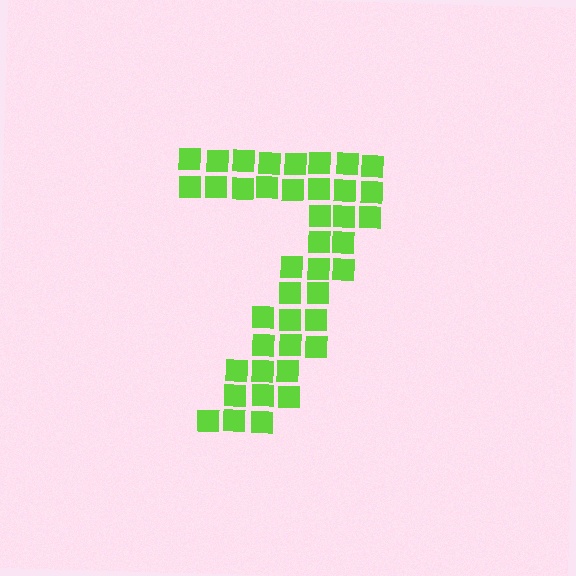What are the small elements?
The small elements are squares.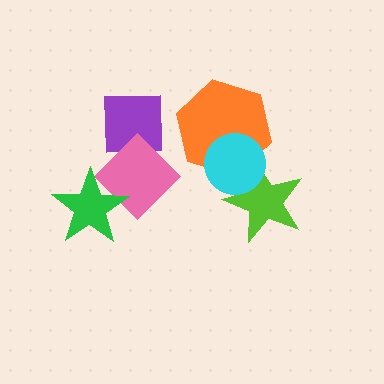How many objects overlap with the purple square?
1 object overlaps with the purple square.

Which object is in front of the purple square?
The pink diamond is in front of the purple square.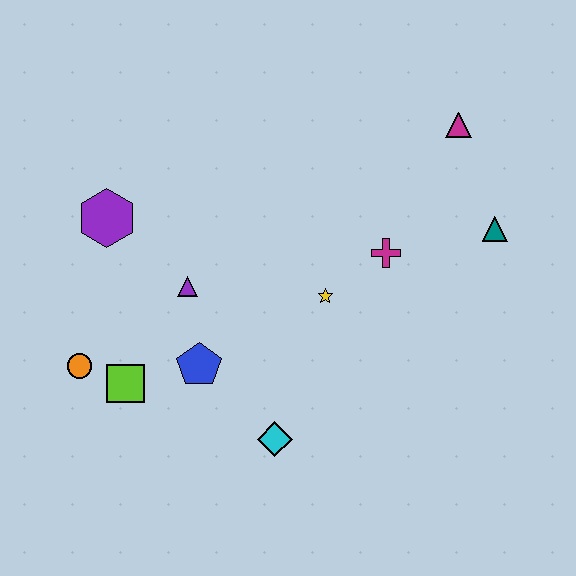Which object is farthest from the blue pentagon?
The magenta triangle is farthest from the blue pentagon.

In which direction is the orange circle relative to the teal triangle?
The orange circle is to the left of the teal triangle.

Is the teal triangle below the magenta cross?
No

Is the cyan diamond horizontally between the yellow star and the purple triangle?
Yes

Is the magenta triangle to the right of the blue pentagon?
Yes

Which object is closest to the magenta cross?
The yellow star is closest to the magenta cross.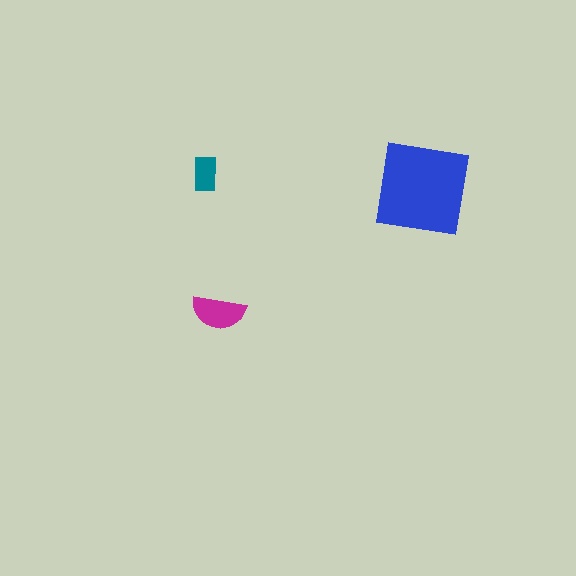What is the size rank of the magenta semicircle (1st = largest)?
2nd.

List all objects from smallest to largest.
The teal rectangle, the magenta semicircle, the blue square.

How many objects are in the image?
There are 3 objects in the image.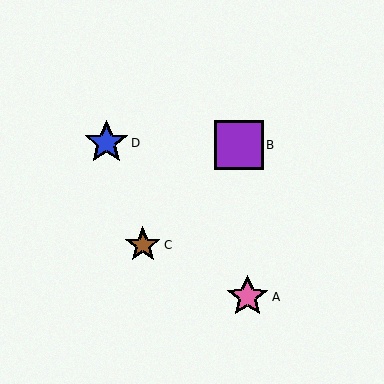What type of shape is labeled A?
Shape A is a pink star.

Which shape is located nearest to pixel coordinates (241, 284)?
The pink star (labeled A) at (247, 297) is nearest to that location.